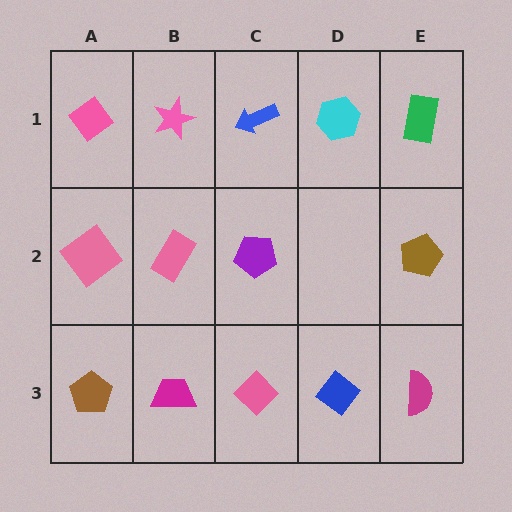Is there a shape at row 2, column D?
No, that cell is empty.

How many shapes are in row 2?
4 shapes.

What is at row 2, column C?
A purple pentagon.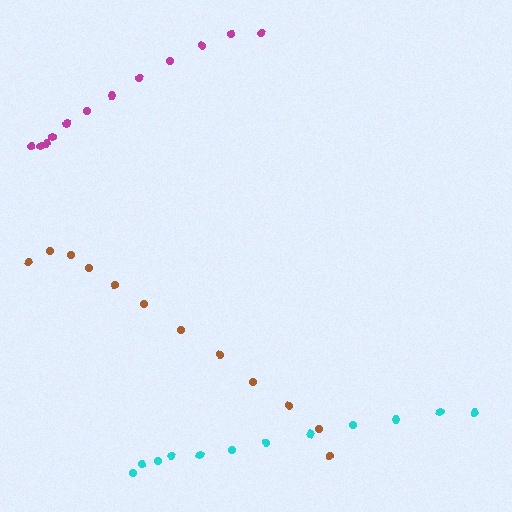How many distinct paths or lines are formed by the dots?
There are 3 distinct paths.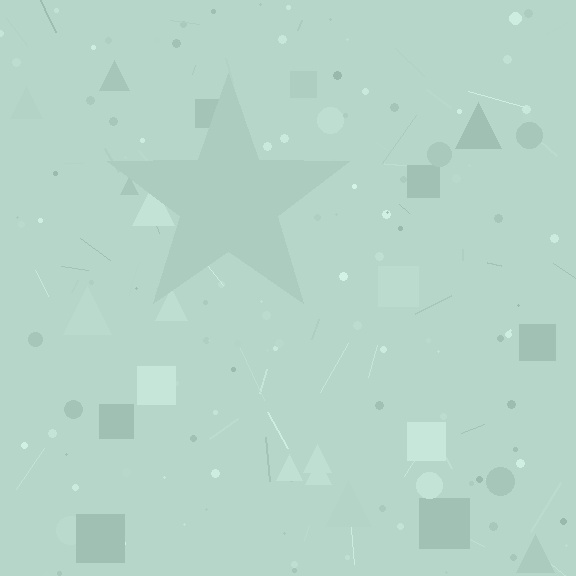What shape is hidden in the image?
A star is hidden in the image.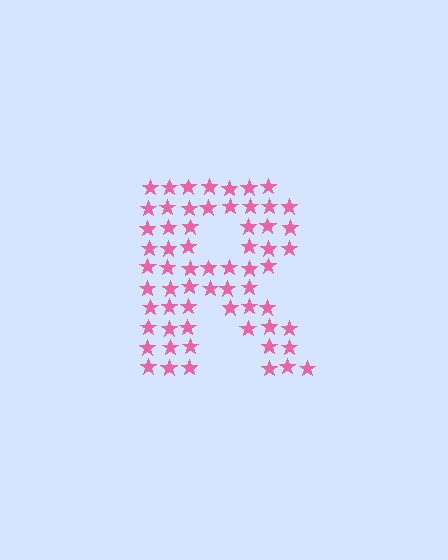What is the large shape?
The large shape is the letter R.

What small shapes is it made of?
It is made of small stars.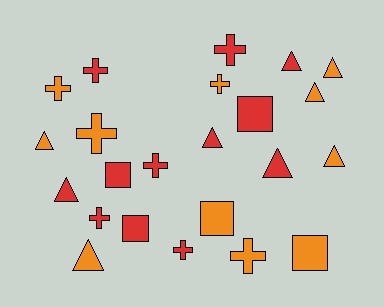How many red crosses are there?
There are 5 red crosses.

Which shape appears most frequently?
Triangle, with 9 objects.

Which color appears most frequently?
Red, with 12 objects.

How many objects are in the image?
There are 23 objects.